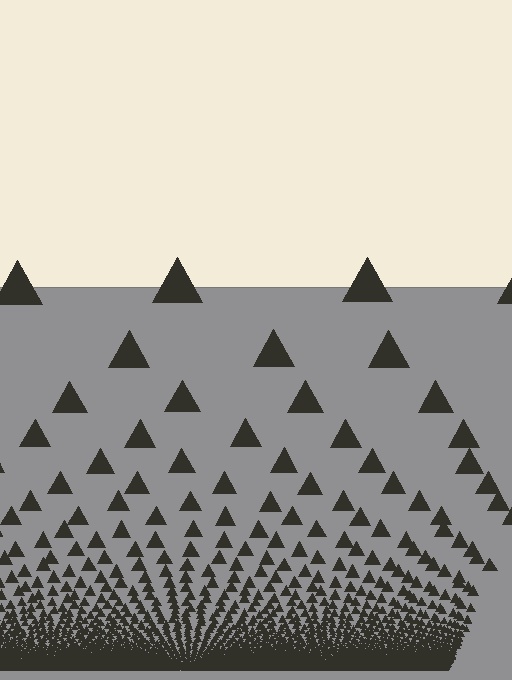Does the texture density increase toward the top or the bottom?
Density increases toward the bottom.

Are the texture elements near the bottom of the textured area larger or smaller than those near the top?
Smaller. The gradient is inverted — elements near the bottom are smaller and denser.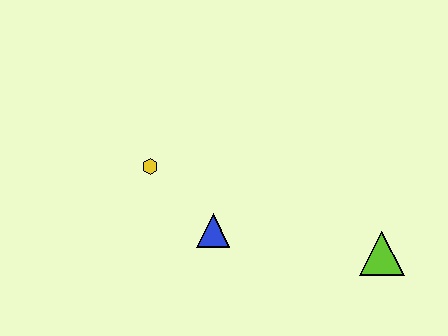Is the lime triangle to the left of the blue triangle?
No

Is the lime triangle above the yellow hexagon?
No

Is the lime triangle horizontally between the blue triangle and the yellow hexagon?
No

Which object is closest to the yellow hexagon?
The blue triangle is closest to the yellow hexagon.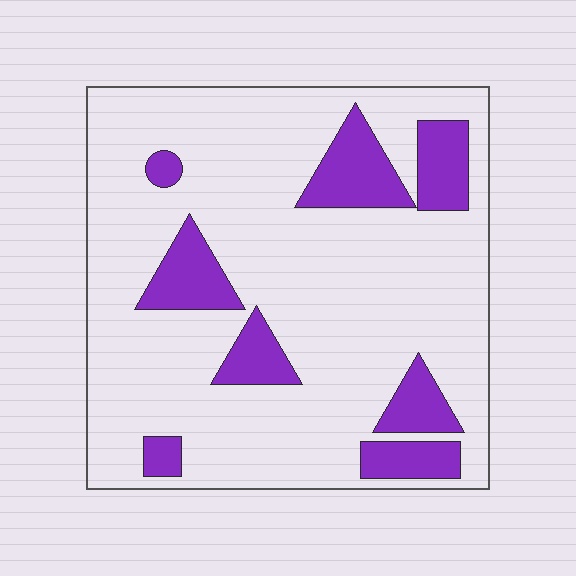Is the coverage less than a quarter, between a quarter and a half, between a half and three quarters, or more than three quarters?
Less than a quarter.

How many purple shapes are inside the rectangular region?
8.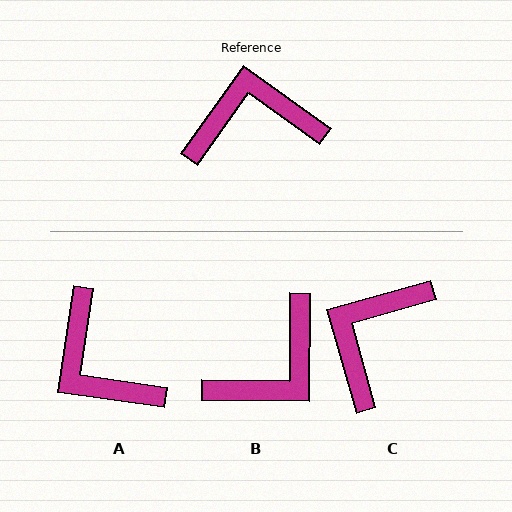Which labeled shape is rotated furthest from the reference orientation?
B, about 145 degrees away.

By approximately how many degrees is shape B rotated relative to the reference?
Approximately 145 degrees clockwise.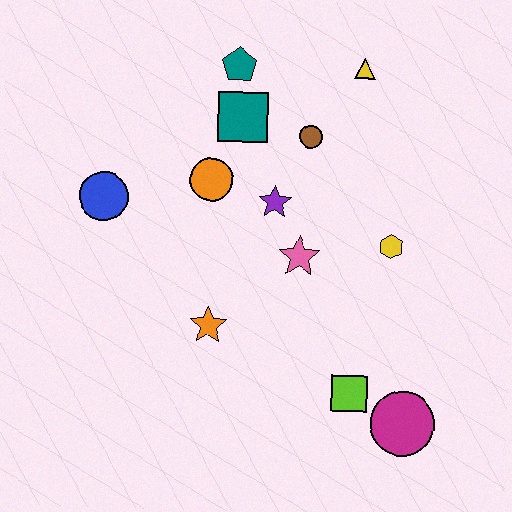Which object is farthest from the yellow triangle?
The magenta circle is farthest from the yellow triangle.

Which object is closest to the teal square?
The teal pentagon is closest to the teal square.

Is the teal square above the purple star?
Yes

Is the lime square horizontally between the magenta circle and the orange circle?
Yes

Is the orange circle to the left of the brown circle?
Yes